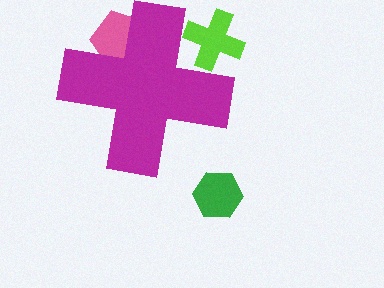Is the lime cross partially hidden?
Yes, the lime cross is partially hidden behind the magenta cross.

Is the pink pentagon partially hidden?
Yes, the pink pentagon is partially hidden behind the magenta cross.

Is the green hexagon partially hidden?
No, the green hexagon is fully visible.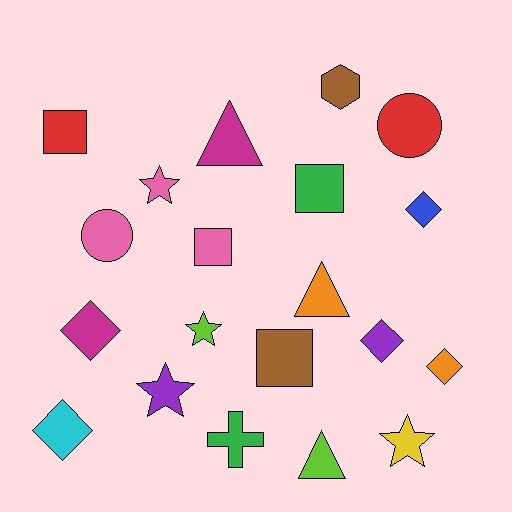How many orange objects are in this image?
There are 2 orange objects.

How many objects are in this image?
There are 20 objects.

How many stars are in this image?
There are 4 stars.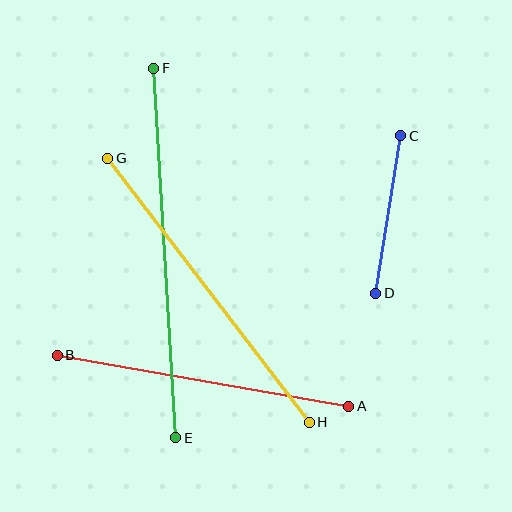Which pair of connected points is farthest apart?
Points E and F are farthest apart.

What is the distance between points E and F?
The distance is approximately 370 pixels.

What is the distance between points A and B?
The distance is approximately 296 pixels.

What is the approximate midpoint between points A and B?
The midpoint is at approximately (203, 381) pixels.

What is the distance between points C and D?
The distance is approximately 160 pixels.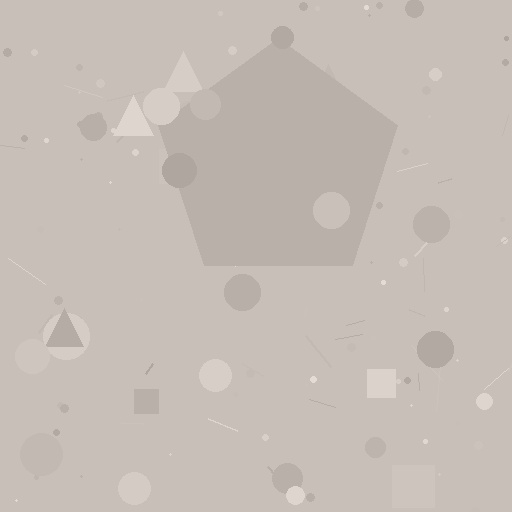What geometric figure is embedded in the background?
A pentagon is embedded in the background.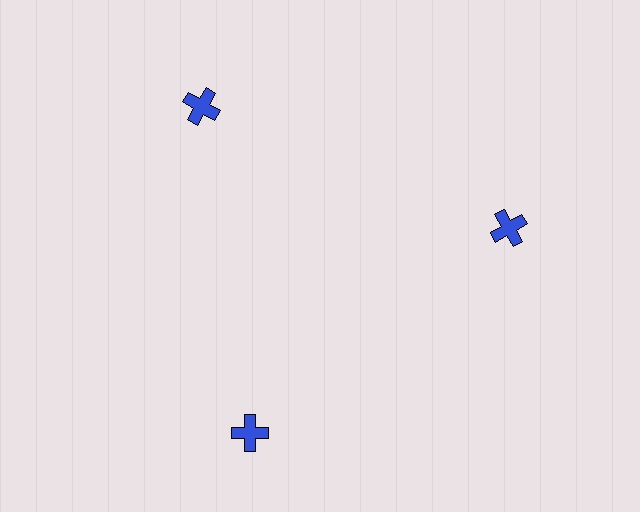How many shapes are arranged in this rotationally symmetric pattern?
There are 3 shapes, arranged in 3 groups of 1.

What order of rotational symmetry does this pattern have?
This pattern has 3-fold rotational symmetry.